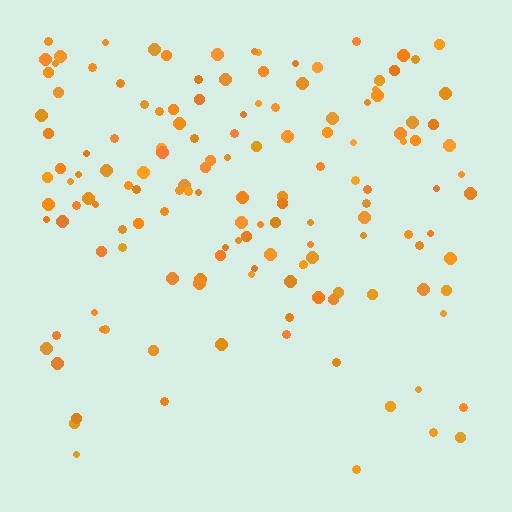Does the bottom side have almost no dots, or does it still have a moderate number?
Still a moderate number, just noticeably fewer than the top.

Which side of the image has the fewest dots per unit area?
The bottom.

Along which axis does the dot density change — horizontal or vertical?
Vertical.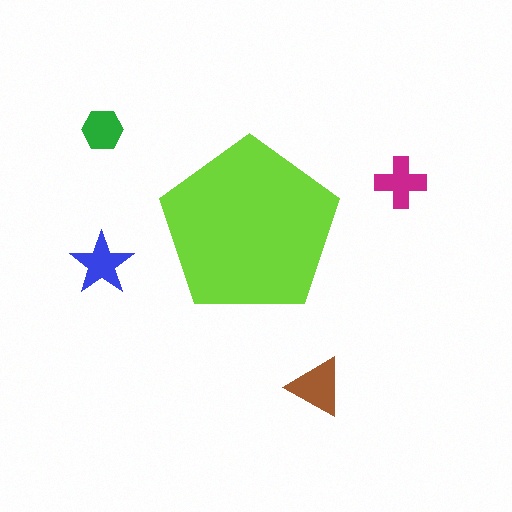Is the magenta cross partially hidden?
No, the magenta cross is fully visible.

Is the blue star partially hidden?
No, the blue star is fully visible.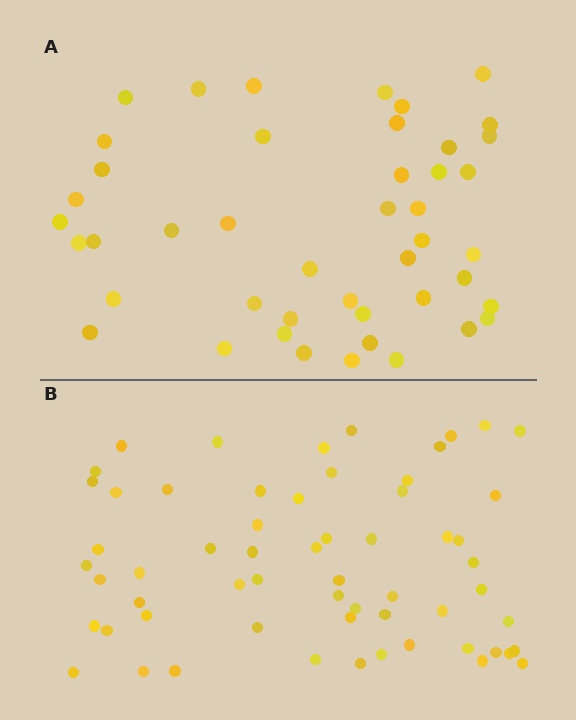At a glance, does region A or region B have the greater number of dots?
Region B (the bottom region) has more dots.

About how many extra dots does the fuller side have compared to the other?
Region B has approximately 15 more dots than region A.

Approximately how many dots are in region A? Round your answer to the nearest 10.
About 40 dots. (The exact count is 45, which rounds to 40.)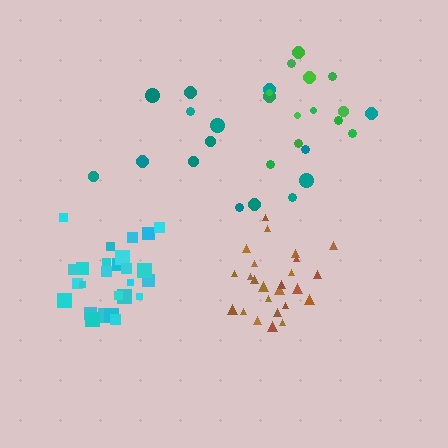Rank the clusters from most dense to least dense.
brown, cyan, green, teal.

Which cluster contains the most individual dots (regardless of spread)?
Cyan (27).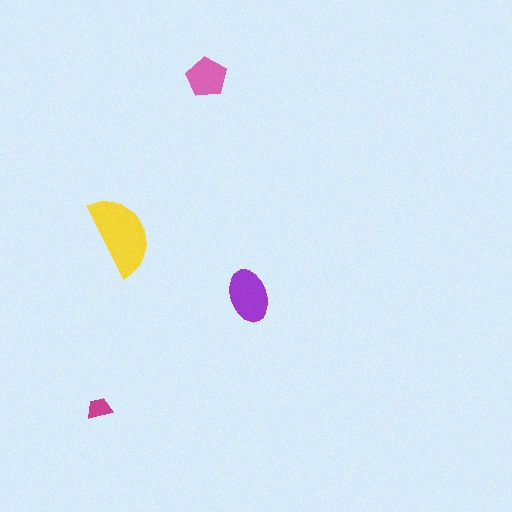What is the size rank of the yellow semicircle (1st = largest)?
1st.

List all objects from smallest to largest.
The magenta trapezoid, the pink pentagon, the purple ellipse, the yellow semicircle.